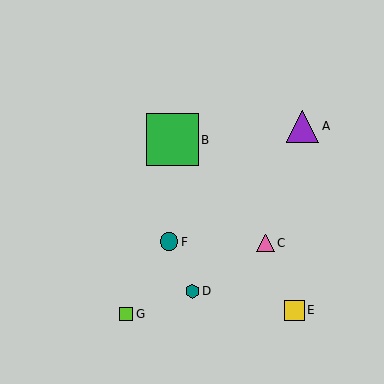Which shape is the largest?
The green square (labeled B) is the largest.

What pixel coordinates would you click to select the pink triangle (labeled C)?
Click at (265, 243) to select the pink triangle C.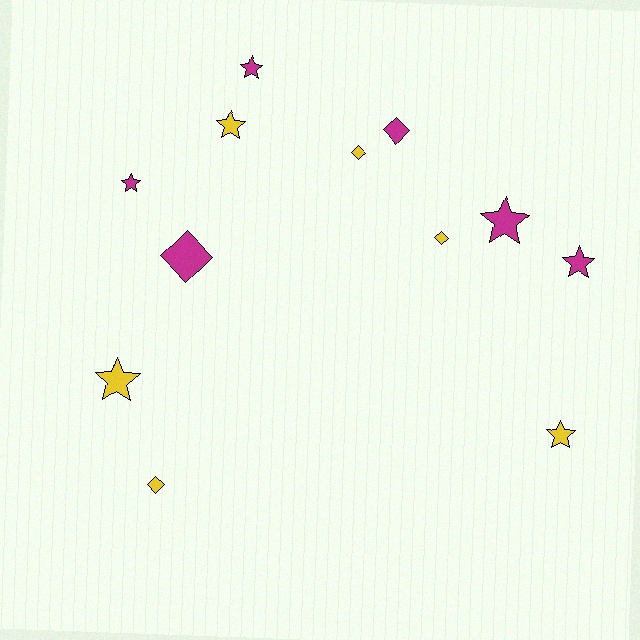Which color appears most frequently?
Yellow, with 6 objects.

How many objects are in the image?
There are 12 objects.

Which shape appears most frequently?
Star, with 7 objects.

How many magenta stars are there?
There are 4 magenta stars.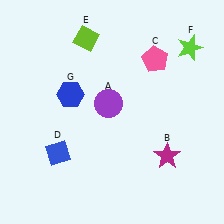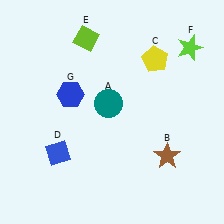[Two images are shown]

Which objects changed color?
A changed from purple to teal. B changed from magenta to brown. C changed from pink to yellow.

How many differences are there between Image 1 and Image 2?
There are 3 differences between the two images.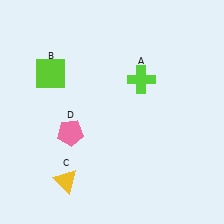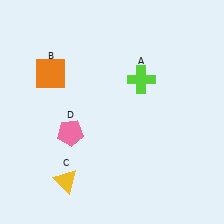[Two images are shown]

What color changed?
The square (B) changed from lime in Image 1 to orange in Image 2.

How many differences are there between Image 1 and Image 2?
There is 1 difference between the two images.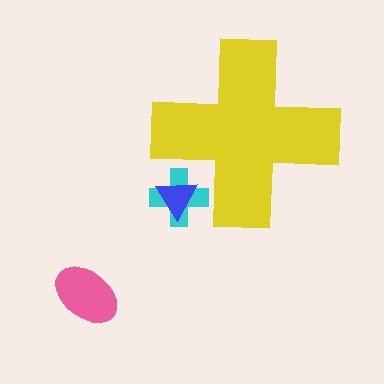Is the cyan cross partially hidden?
Yes, the cyan cross is partially hidden behind the yellow cross.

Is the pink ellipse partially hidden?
No, the pink ellipse is fully visible.